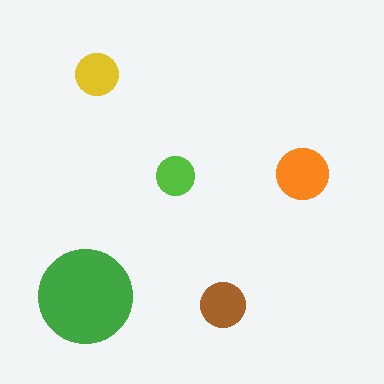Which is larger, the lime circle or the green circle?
The green one.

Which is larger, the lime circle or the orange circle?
The orange one.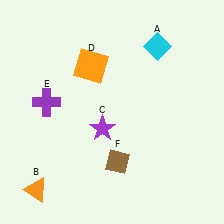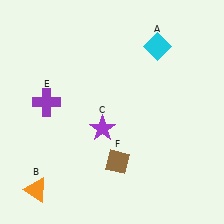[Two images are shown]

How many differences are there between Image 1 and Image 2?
There is 1 difference between the two images.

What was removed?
The orange square (D) was removed in Image 2.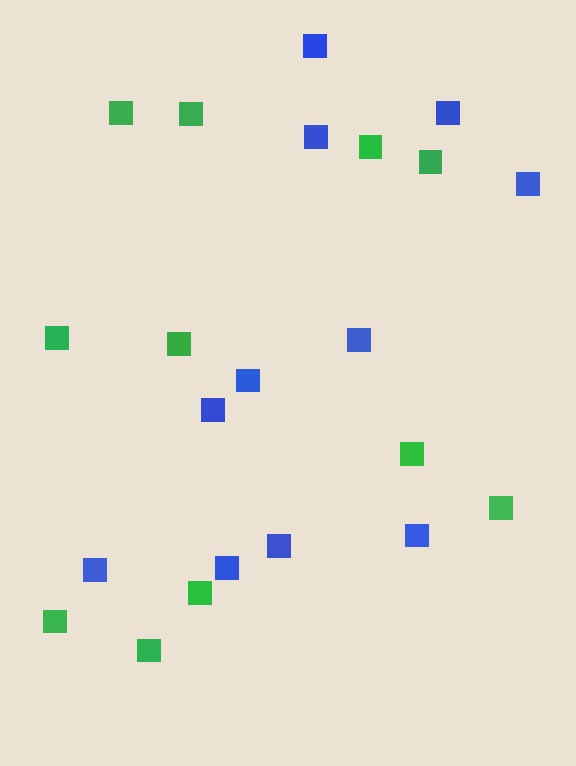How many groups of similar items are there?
There are 2 groups: one group of green squares (11) and one group of blue squares (11).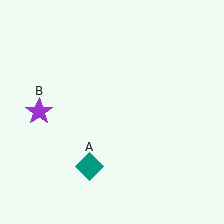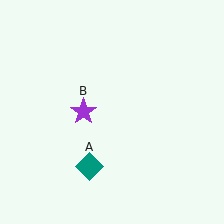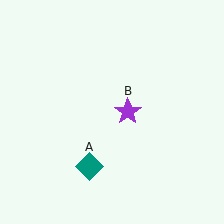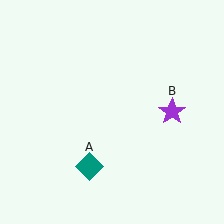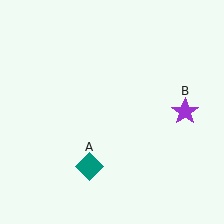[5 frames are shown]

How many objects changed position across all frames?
1 object changed position: purple star (object B).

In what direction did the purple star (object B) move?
The purple star (object B) moved right.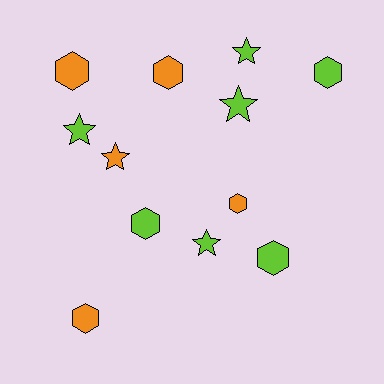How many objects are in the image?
There are 12 objects.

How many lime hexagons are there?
There are 3 lime hexagons.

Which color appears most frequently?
Lime, with 7 objects.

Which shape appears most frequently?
Hexagon, with 7 objects.